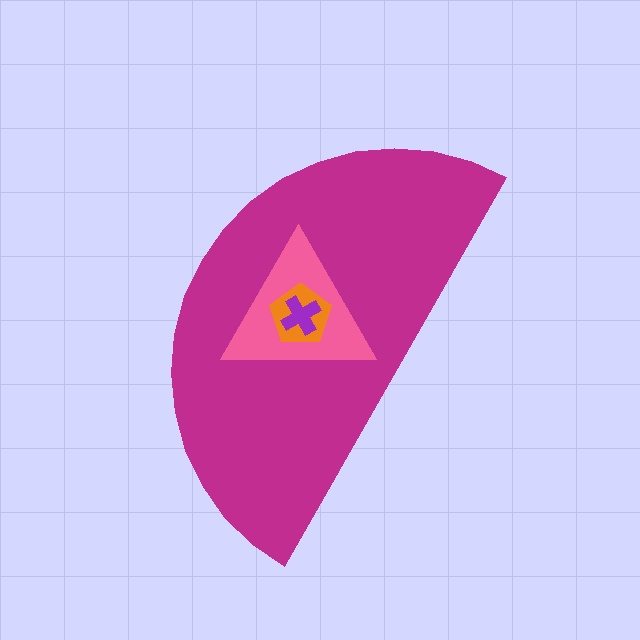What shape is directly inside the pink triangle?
The orange pentagon.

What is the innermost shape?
The purple cross.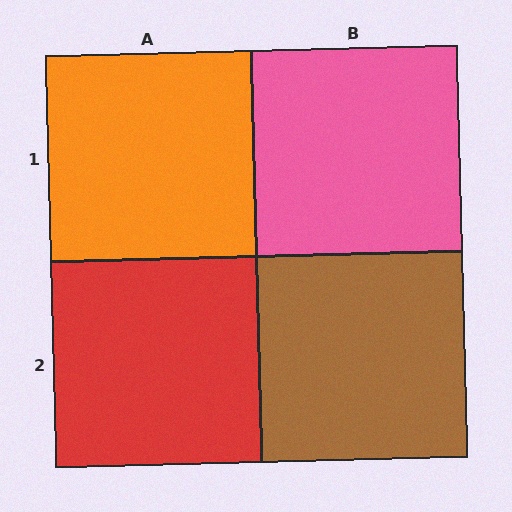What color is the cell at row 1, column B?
Pink.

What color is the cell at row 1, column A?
Orange.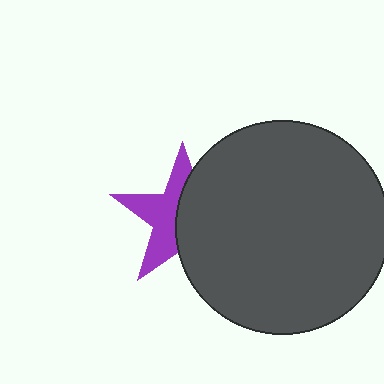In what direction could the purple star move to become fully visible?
The purple star could move left. That would shift it out from behind the dark gray circle entirely.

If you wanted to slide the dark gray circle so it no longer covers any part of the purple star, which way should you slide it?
Slide it right — that is the most direct way to separate the two shapes.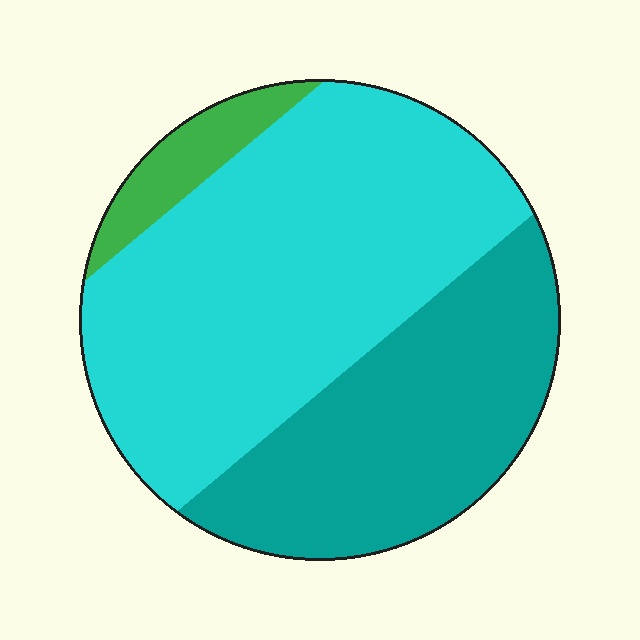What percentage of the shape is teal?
Teal covers about 35% of the shape.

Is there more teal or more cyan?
Cyan.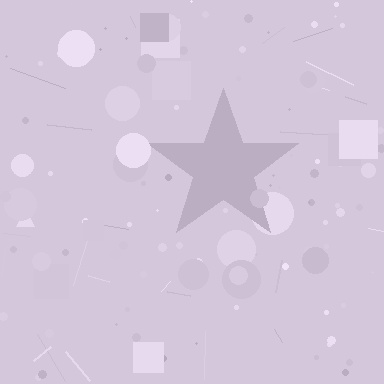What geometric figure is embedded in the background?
A star is embedded in the background.